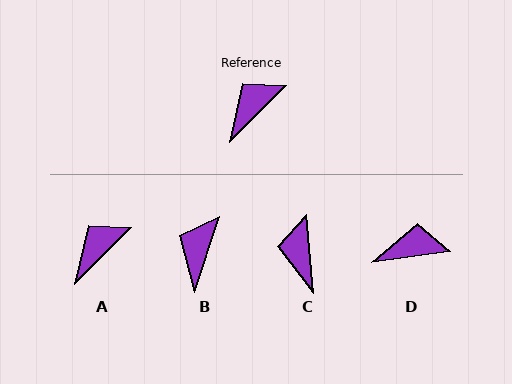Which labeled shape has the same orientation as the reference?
A.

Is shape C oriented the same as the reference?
No, it is off by about 50 degrees.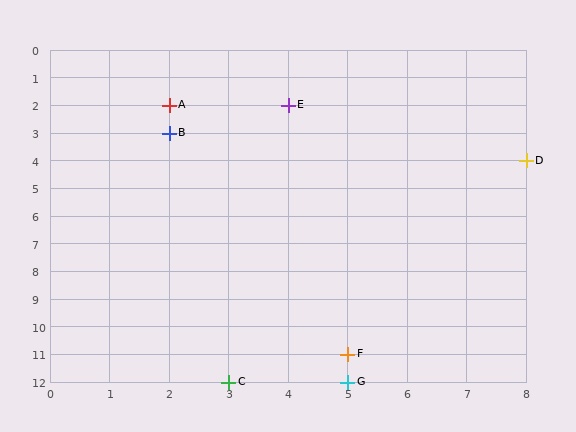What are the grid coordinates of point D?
Point D is at grid coordinates (8, 4).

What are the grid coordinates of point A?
Point A is at grid coordinates (2, 2).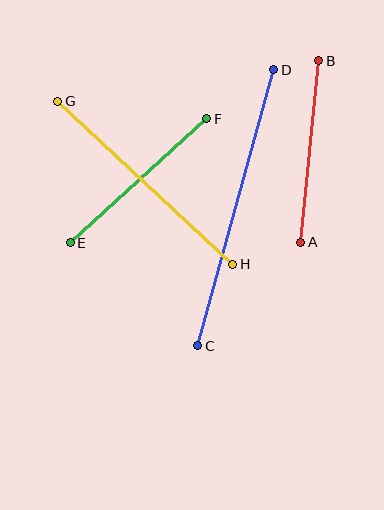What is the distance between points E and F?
The distance is approximately 185 pixels.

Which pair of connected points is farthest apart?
Points C and D are farthest apart.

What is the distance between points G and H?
The distance is approximately 239 pixels.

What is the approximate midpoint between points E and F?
The midpoint is at approximately (139, 181) pixels.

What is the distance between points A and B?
The distance is approximately 183 pixels.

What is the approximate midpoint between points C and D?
The midpoint is at approximately (236, 208) pixels.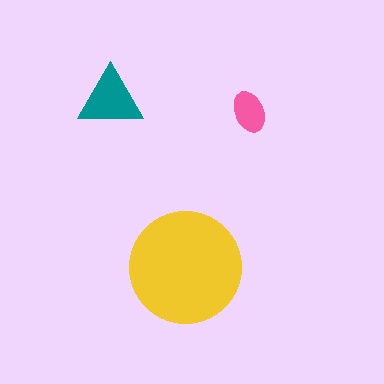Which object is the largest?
The yellow circle.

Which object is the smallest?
The pink ellipse.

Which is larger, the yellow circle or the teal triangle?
The yellow circle.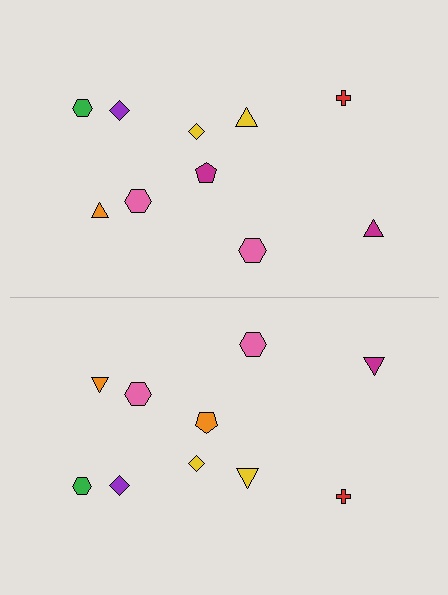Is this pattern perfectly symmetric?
No, the pattern is not perfectly symmetric. The orange pentagon on the bottom side breaks the symmetry — its mirror counterpart is magenta.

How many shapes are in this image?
There are 20 shapes in this image.